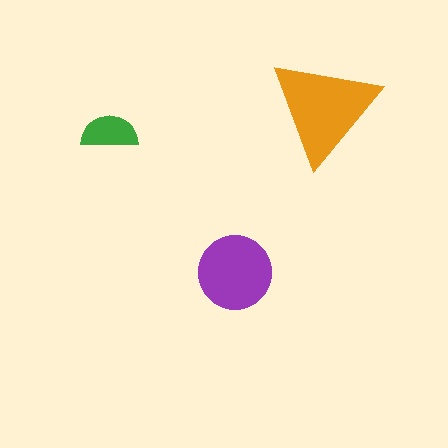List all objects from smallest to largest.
The green semicircle, the purple circle, the orange triangle.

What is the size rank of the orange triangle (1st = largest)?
1st.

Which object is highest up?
The orange triangle is topmost.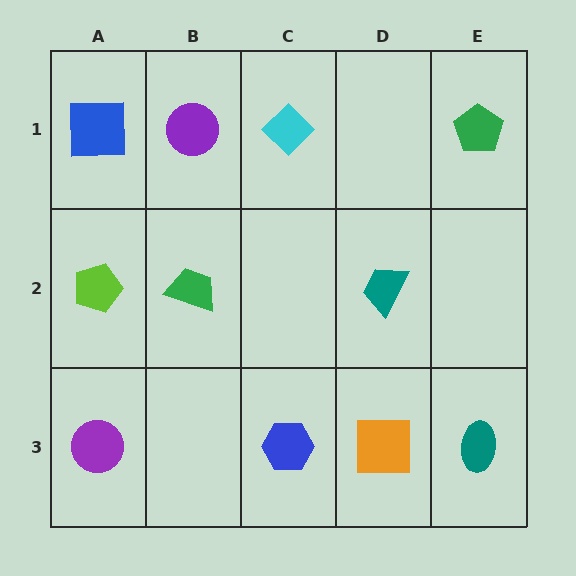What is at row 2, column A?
A lime pentagon.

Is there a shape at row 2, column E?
No, that cell is empty.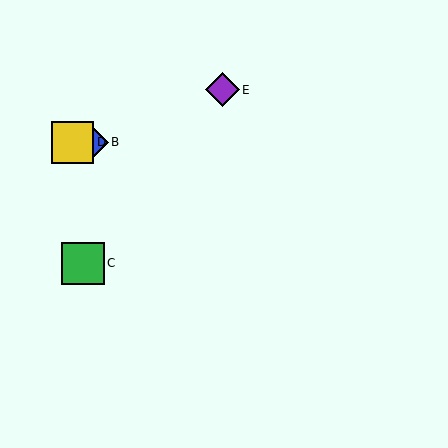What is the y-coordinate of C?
Object C is at y≈263.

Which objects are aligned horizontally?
Objects A, B, D are aligned horizontally.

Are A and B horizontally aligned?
Yes, both are at y≈142.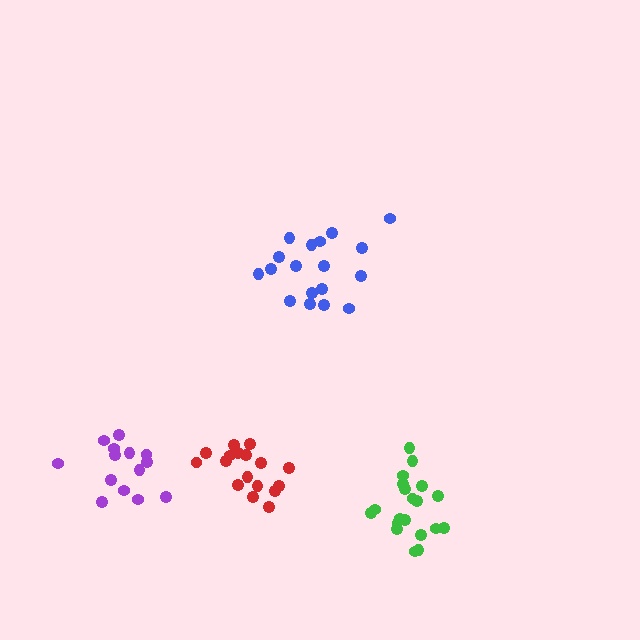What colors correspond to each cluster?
The clusters are colored: green, red, purple, blue.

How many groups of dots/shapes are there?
There are 4 groups.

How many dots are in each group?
Group 1: 20 dots, Group 2: 17 dots, Group 3: 14 dots, Group 4: 18 dots (69 total).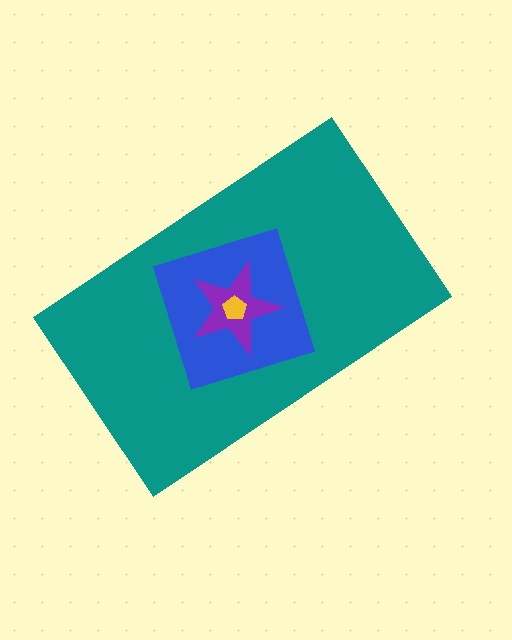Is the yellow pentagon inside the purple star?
Yes.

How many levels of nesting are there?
4.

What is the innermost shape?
The yellow pentagon.